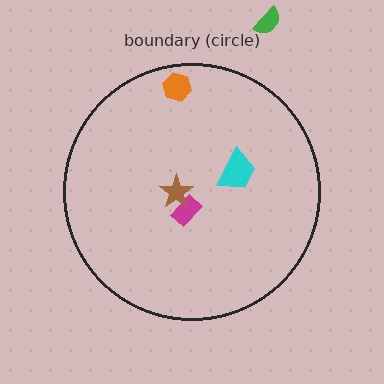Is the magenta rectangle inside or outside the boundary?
Inside.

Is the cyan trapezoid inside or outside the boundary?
Inside.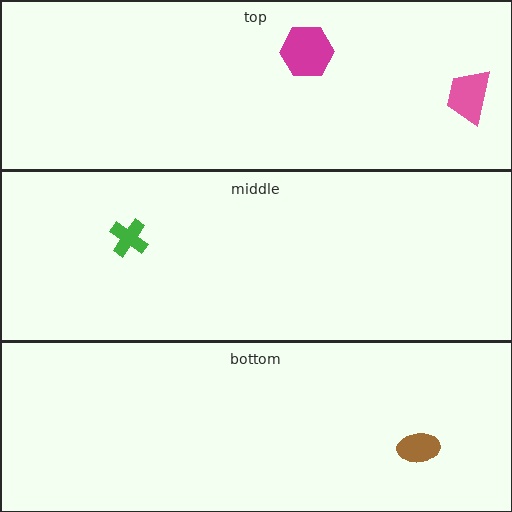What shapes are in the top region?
The pink trapezoid, the magenta hexagon.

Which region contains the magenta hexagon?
The top region.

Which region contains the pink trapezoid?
The top region.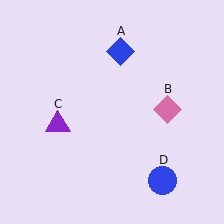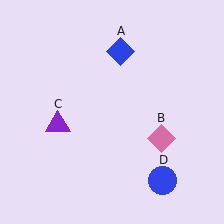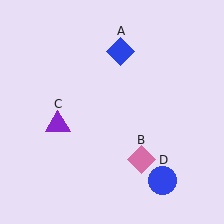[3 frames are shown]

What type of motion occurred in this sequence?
The pink diamond (object B) rotated clockwise around the center of the scene.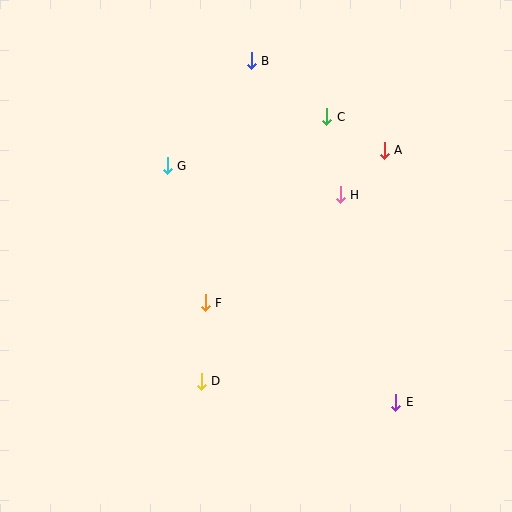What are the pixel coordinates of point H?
Point H is at (340, 195).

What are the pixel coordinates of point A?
Point A is at (384, 150).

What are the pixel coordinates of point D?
Point D is at (201, 381).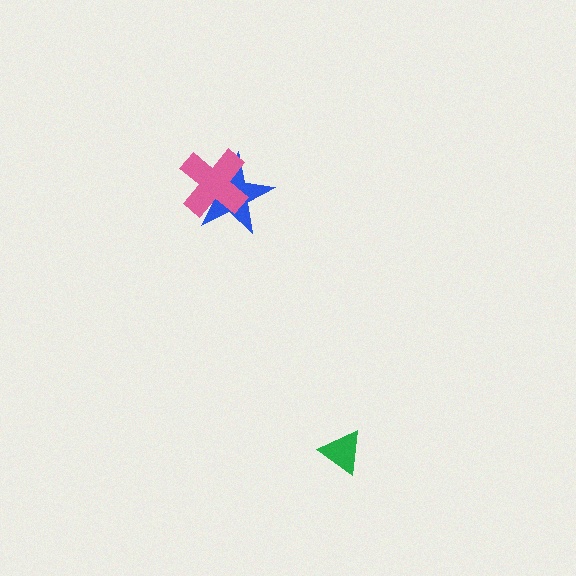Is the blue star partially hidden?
Yes, it is partially covered by another shape.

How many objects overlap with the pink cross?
1 object overlaps with the pink cross.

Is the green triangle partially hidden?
No, no other shape covers it.